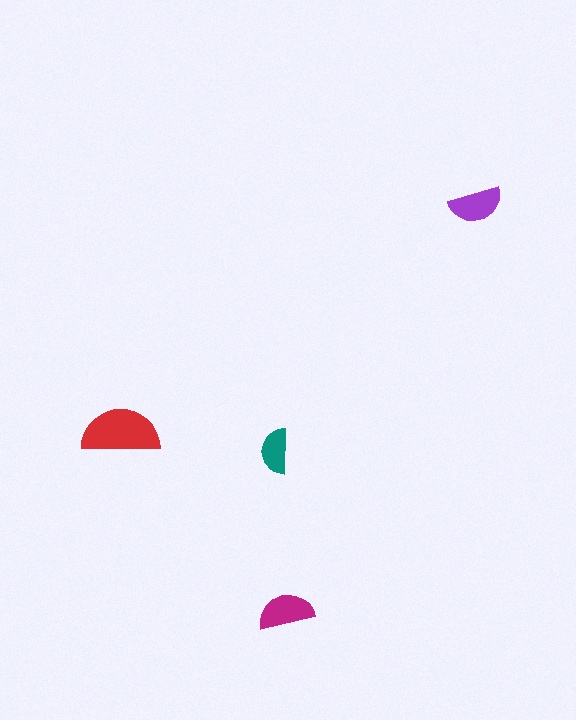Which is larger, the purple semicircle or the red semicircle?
The red one.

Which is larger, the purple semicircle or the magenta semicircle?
The magenta one.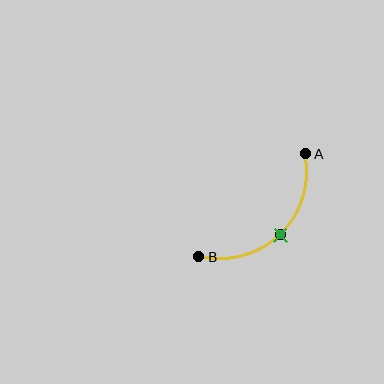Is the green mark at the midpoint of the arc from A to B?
Yes. The green mark lies on the arc at equal arc-length from both A and B — it is the arc midpoint.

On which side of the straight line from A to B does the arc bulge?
The arc bulges below and to the right of the straight line connecting A and B.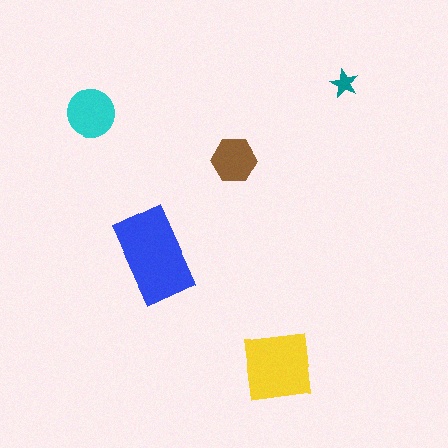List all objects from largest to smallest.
The blue rectangle, the yellow square, the cyan circle, the brown hexagon, the teal star.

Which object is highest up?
The teal star is topmost.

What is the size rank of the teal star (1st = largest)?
5th.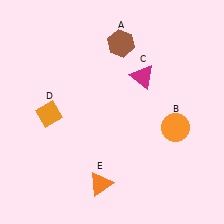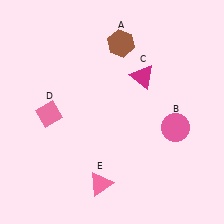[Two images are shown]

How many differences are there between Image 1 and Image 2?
There are 3 differences between the two images.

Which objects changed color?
B changed from orange to pink. D changed from orange to pink. E changed from orange to pink.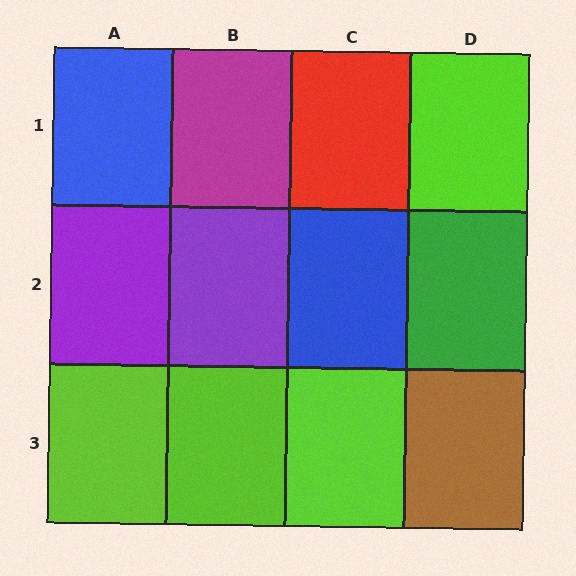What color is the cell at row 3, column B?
Lime.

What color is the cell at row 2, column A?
Purple.